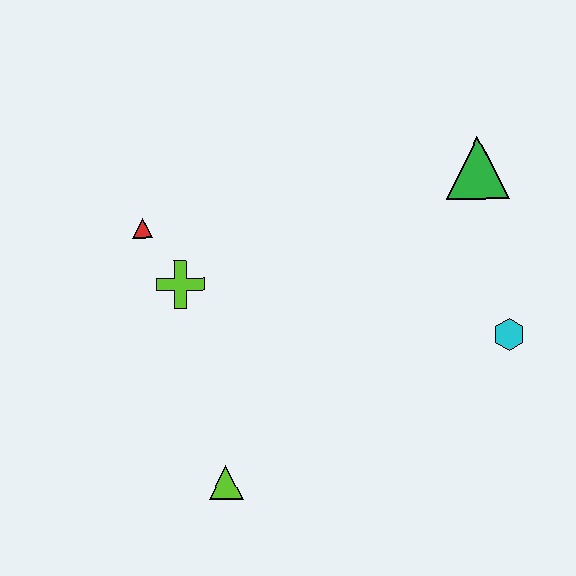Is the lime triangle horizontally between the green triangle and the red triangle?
Yes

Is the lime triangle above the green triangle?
No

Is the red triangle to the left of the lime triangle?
Yes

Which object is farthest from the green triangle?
The lime triangle is farthest from the green triangle.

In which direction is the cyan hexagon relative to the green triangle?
The cyan hexagon is below the green triangle.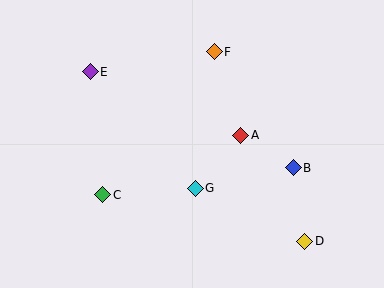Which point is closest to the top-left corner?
Point E is closest to the top-left corner.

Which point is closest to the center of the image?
Point G at (195, 188) is closest to the center.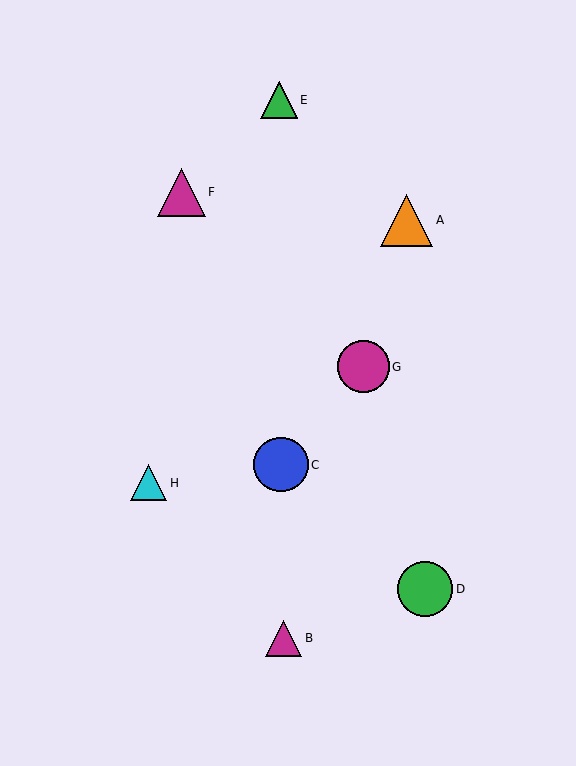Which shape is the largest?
The green circle (labeled D) is the largest.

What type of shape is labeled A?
Shape A is an orange triangle.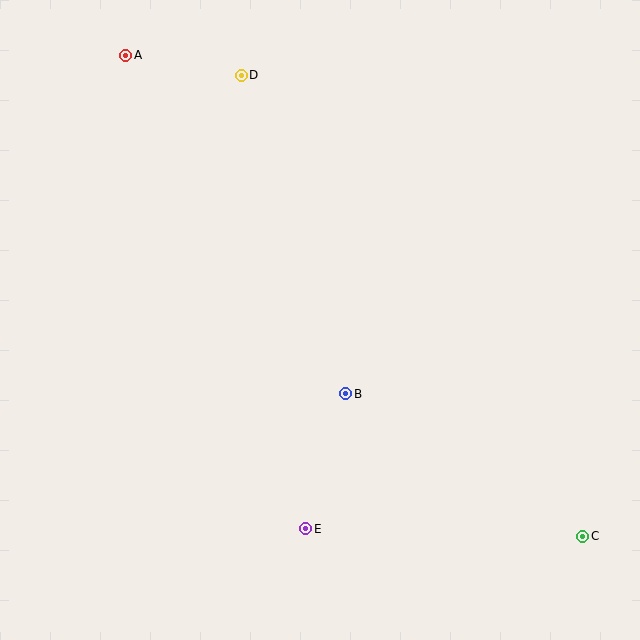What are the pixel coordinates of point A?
Point A is at (126, 55).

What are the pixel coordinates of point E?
Point E is at (306, 529).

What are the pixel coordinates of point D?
Point D is at (241, 75).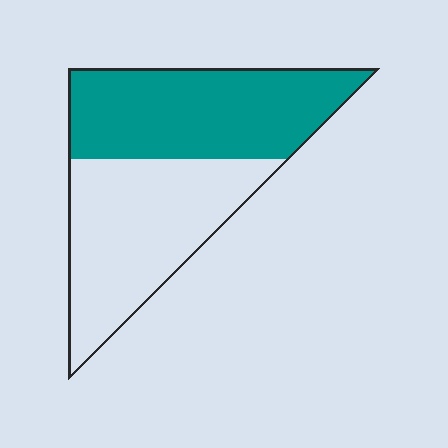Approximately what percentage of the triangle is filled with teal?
Approximately 50%.